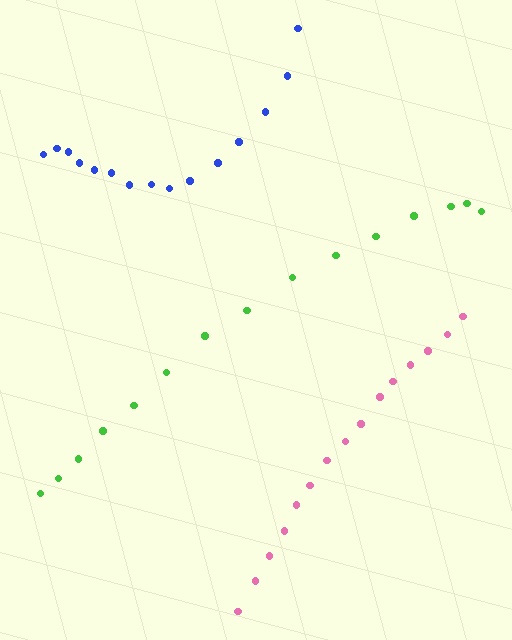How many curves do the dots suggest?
There are 3 distinct paths.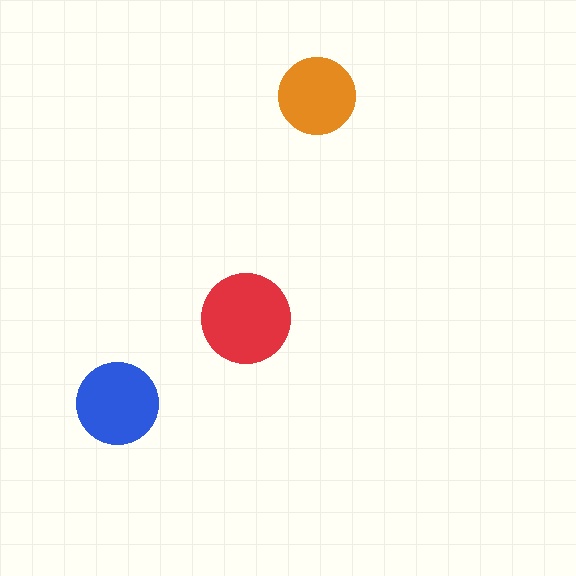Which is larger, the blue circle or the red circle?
The red one.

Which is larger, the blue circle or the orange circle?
The blue one.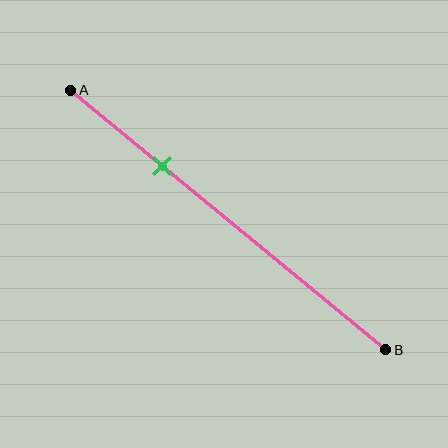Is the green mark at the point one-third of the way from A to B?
No, the mark is at about 30% from A, not at the 33% one-third point.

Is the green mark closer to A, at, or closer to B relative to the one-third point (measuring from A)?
The green mark is closer to point A than the one-third point of segment AB.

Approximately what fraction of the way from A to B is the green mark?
The green mark is approximately 30% of the way from A to B.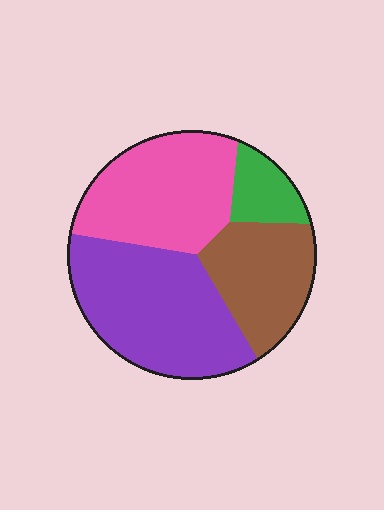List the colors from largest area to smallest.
From largest to smallest: purple, pink, brown, green.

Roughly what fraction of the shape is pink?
Pink takes up about one third (1/3) of the shape.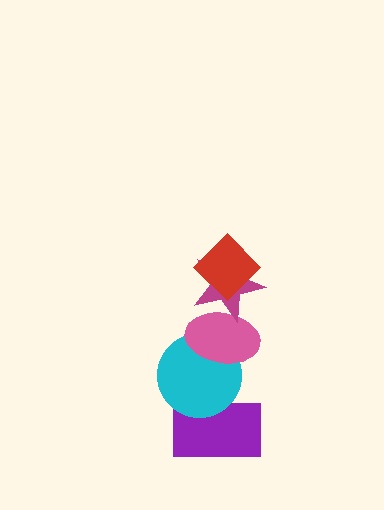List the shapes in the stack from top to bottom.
From top to bottom: the red diamond, the magenta star, the pink ellipse, the cyan circle, the purple rectangle.